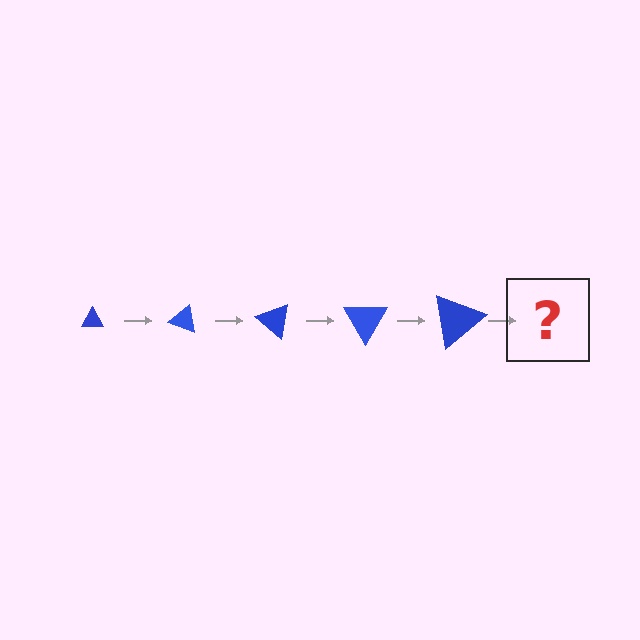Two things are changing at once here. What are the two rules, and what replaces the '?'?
The two rules are that the triangle grows larger each step and it rotates 20 degrees each step. The '?' should be a triangle, larger than the previous one and rotated 100 degrees from the start.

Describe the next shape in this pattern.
It should be a triangle, larger than the previous one and rotated 100 degrees from the start.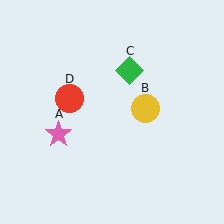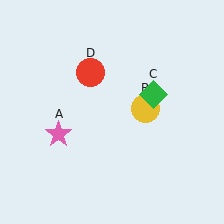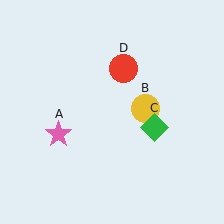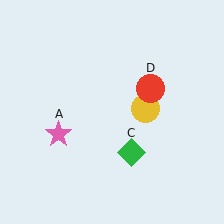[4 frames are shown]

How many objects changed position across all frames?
2 objects changed position: green diamond (object C), red circle (object D).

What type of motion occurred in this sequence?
The green diamond (object C), red circle (object D) rotated clockwise around the center of the scene.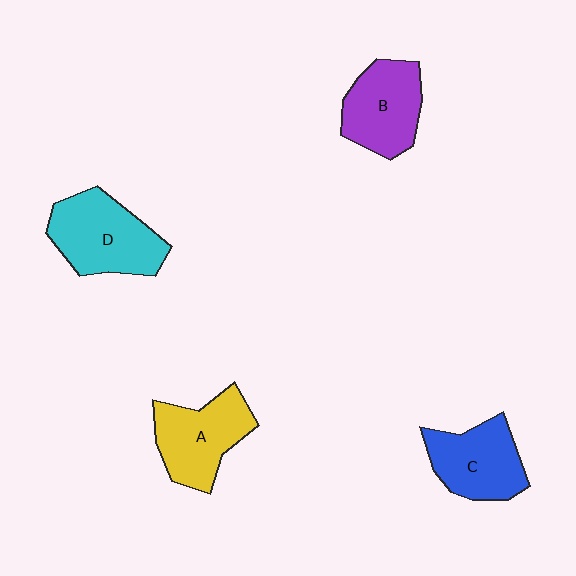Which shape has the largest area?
Shape D (cyan).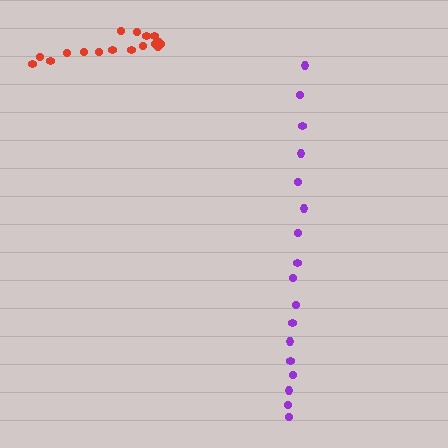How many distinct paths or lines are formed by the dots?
There are 2 distinct paths.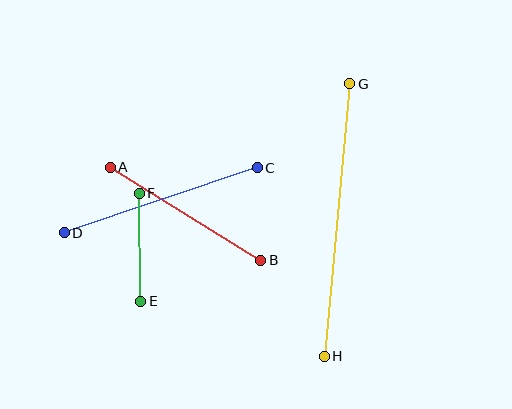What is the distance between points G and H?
The distance is approximately 273 pixels.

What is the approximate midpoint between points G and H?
The midpoint is at approximately (337, 220) pixels.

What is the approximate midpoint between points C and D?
The midpoint is at approximately (161, 200) pixels.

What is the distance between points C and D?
The distance is approximately 204 pixels.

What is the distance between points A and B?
The distance is approximately 177 pixels.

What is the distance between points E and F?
The distance is approximately 108 pixels.